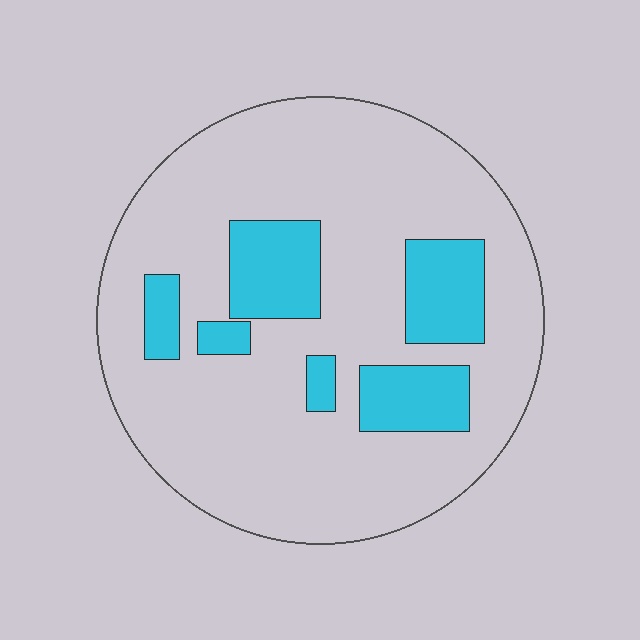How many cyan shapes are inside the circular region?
6.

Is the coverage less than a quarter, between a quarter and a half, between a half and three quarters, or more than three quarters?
Less than a quarter.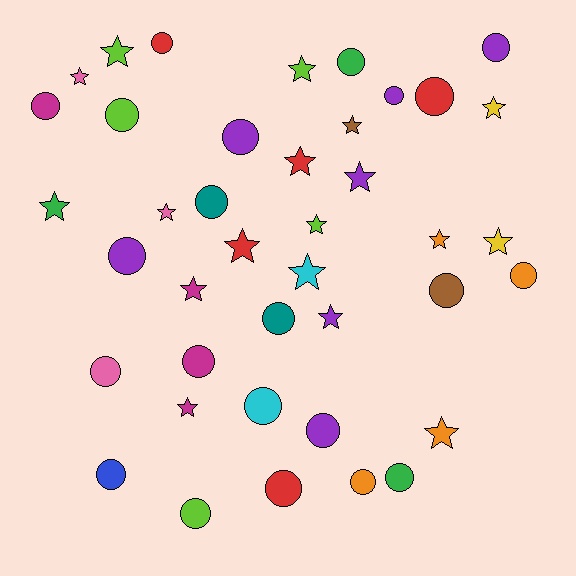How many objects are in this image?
There are 40 objects.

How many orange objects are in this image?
There are 4 orange objects.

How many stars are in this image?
There are 18 stars.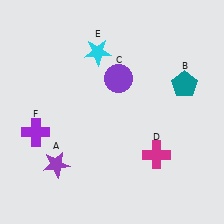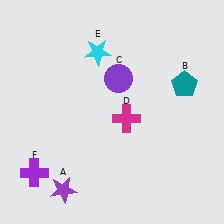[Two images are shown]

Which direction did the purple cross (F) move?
The purple cross (F) moved down.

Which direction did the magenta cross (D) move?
The magenta cross (D) moved up.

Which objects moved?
The objects that moved are: the purple star (A), the magenta cross (D), the purple cross (F).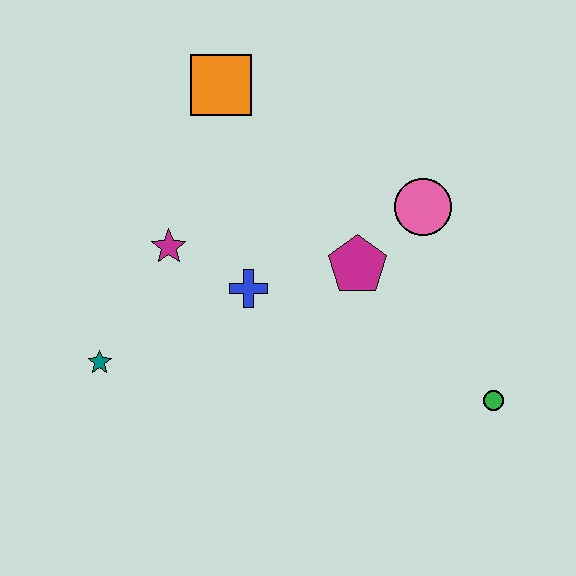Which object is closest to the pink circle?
The magenta pentagon is closest to the pink circle.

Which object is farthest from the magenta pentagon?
The teal star is farthest from the magenta pentagon.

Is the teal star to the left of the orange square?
Yes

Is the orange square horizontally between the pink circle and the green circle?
No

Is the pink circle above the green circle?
Yes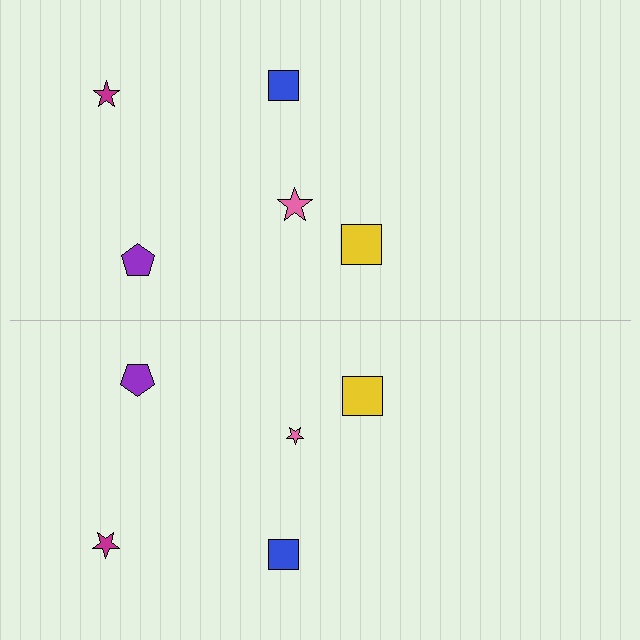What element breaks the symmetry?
The pink star on the bottom side has a different size than its mirror counterpart.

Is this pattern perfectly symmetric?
No, the pattern is not perfectly symmetric. The pink star on the bottom side has a different size than its mirror counterpart.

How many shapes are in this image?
There are 10 shapes in this image.